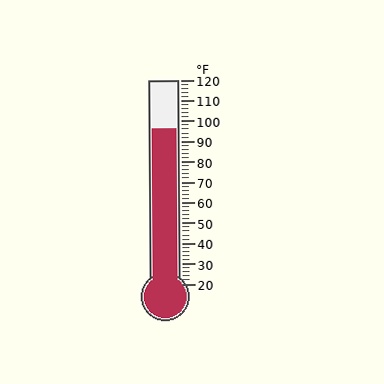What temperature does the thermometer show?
The thermometer shows approximately 96°F.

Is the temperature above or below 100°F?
The temperature is below 100°F.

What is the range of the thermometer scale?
The thermometer scale ranges from 20°F to 120°F.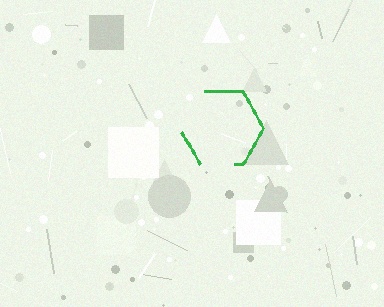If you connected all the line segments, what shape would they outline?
They would outline a hexagon.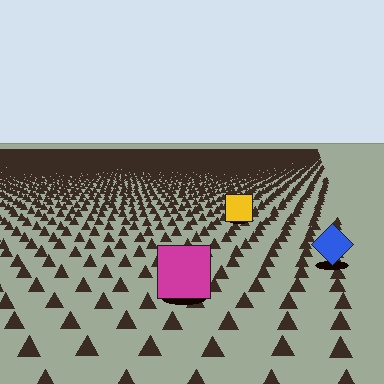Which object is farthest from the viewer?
The yellow square is farthest from the viewer. It appears smaller and the ground texture around it is denser.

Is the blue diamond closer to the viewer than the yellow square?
Yes. The blue diamond is closer — you can tell from the texture gradient: the ground texture is coarser near it.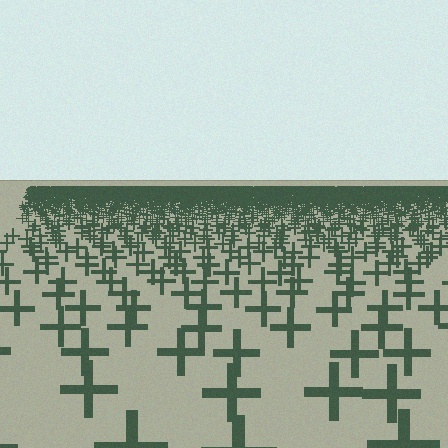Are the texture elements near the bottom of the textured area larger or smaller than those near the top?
Larger. Near the bottom, elements are closer to the viewer and appear at a bigger on-screen size.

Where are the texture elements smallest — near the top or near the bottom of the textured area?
Near the top.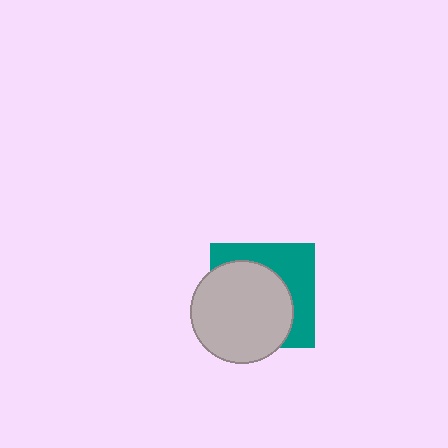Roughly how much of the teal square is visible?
A small part of it is visible (roughly 41%).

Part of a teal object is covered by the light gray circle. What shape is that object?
It is a square.